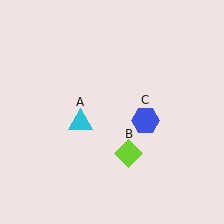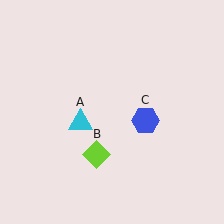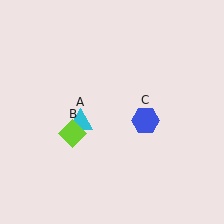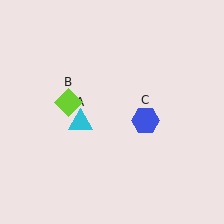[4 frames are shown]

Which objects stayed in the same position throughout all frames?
Cyan triangle (object A) and blue hexagon (object C) remained stationary.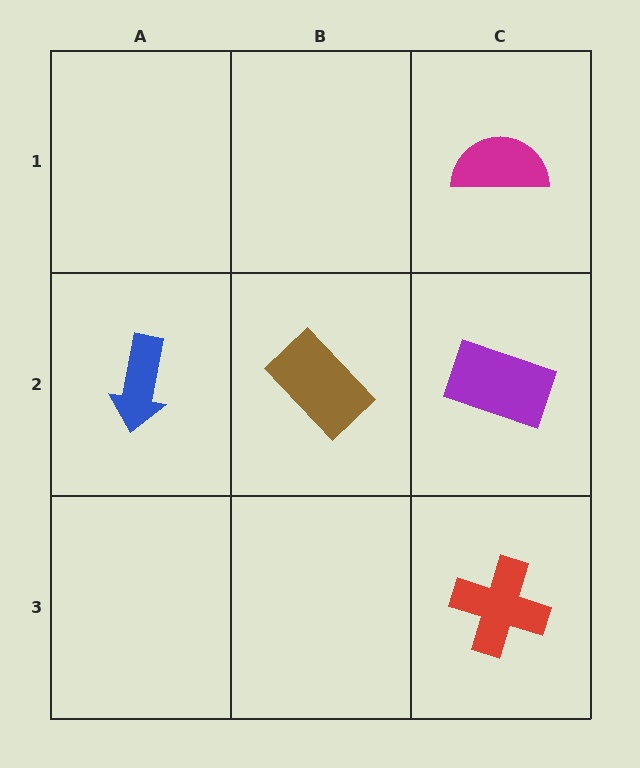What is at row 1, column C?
A magenta semicircle.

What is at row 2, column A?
A blue arrow.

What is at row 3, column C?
A red cross.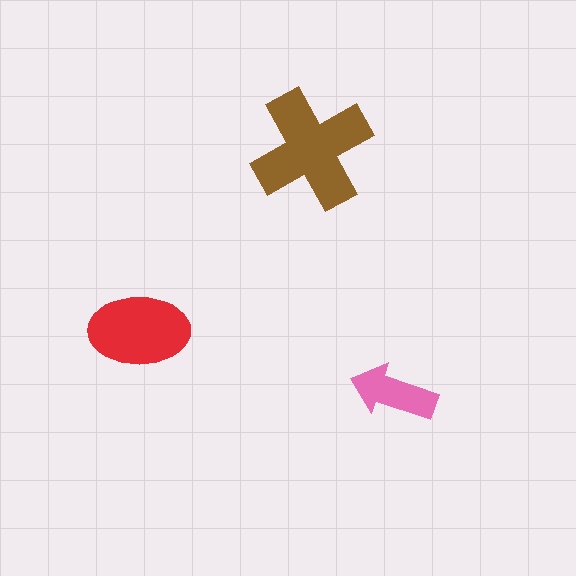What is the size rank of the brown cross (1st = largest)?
1st.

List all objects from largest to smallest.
The brown cross, the red ellipse, the pink arrow.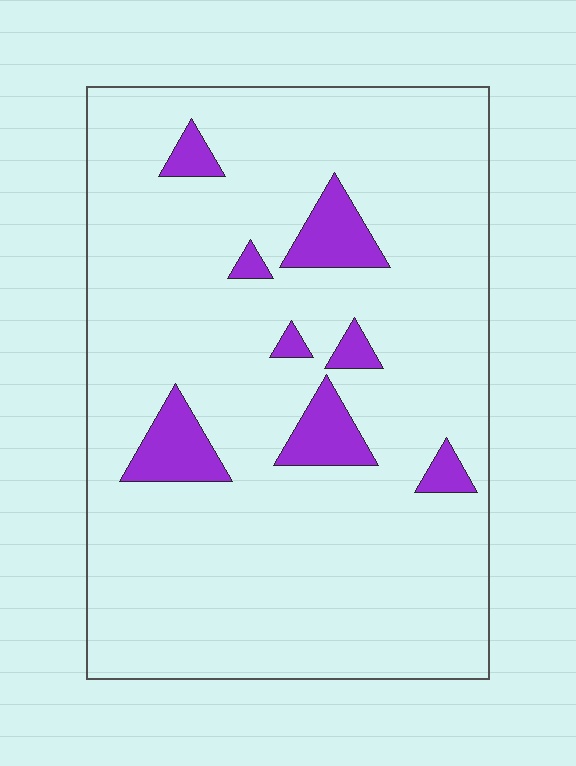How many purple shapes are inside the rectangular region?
8.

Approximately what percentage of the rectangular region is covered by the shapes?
Approximately 10%.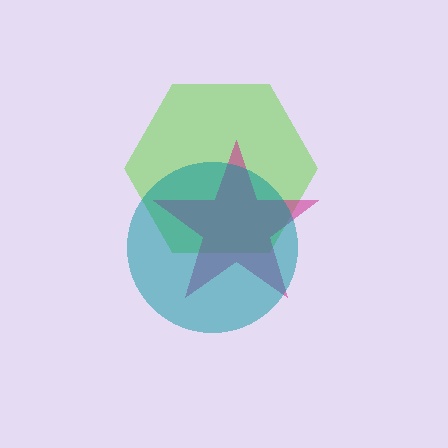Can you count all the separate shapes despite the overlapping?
Yes, there are 3 separate shapes.